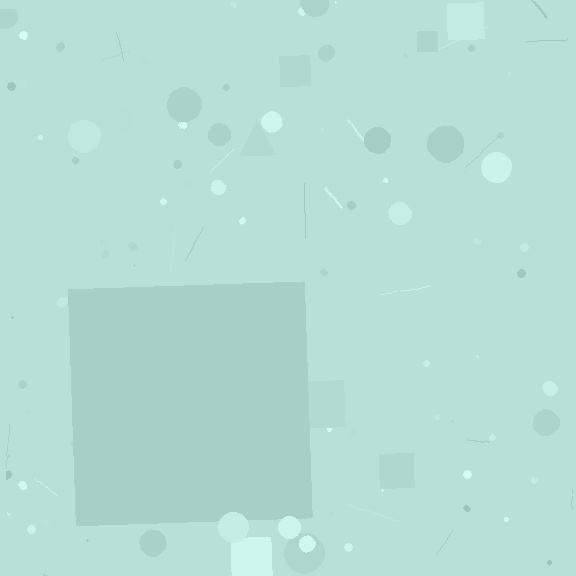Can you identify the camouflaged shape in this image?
The camouflaged shape is a square.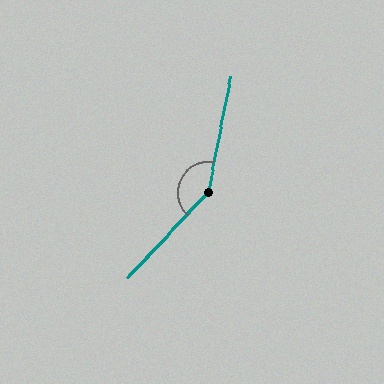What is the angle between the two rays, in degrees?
Approximately 147 degrees.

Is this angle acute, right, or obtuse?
It is obtuse.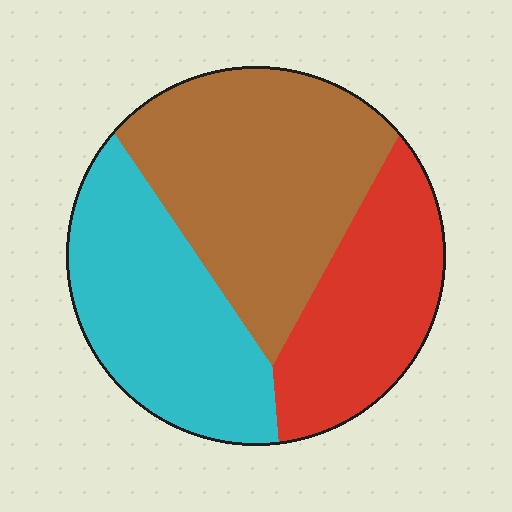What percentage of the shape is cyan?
Cyan covers 33% of the shape.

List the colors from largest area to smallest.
From largest to smallest: brown, cyan, red.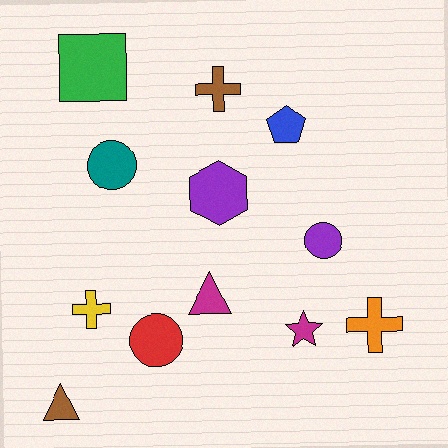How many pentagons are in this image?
There is 1 pentagon.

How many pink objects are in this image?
There are no pink objects.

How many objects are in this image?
There are 12 objects.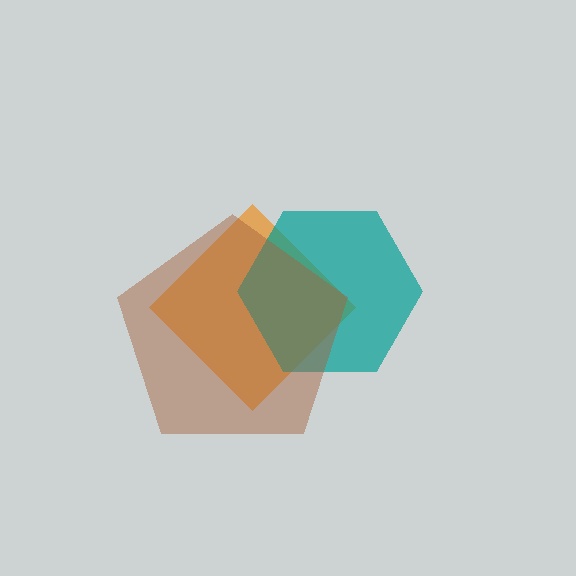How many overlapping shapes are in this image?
There are 3 overlapping shapes in the image.